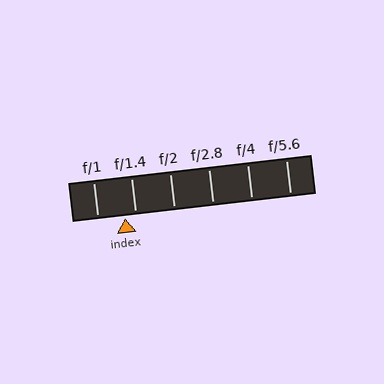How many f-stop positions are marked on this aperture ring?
There are 6 f-stop positions marked.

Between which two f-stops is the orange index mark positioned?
The index mark is between f/1 and f/1.4.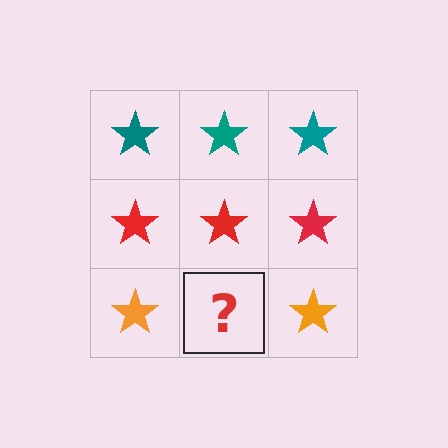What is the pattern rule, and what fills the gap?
The rule is that each row has a consistent color. The gap should be filled with an orange star.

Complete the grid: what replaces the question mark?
The question mark should be replaced with an orange star.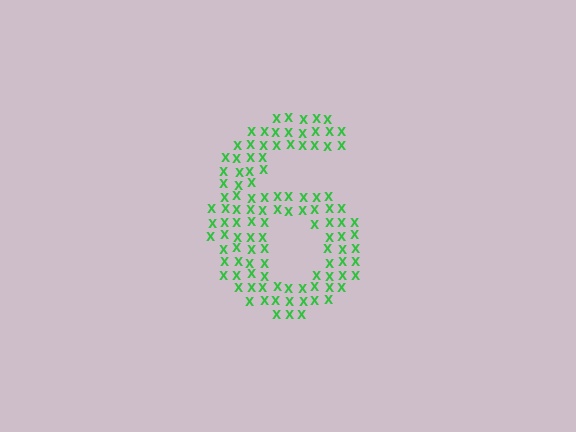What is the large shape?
The large shape is the digit 6.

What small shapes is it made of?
It is made of small letter X's.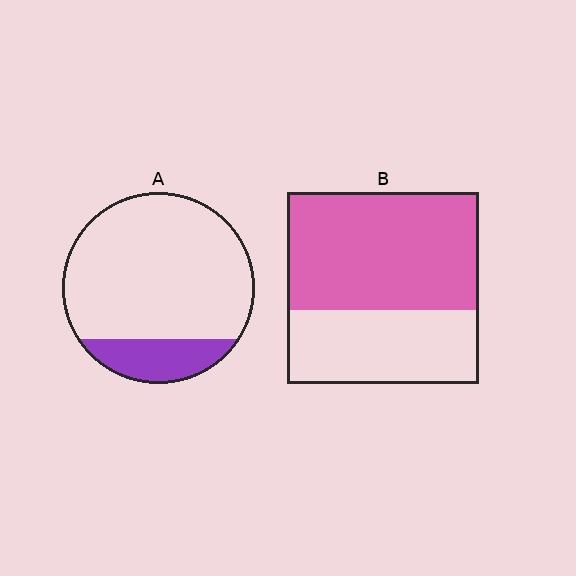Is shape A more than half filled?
No.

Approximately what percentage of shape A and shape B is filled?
A is approximately 20% and B is approximately 60%.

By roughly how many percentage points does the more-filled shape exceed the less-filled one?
By roughly 45 percentage points (B over A).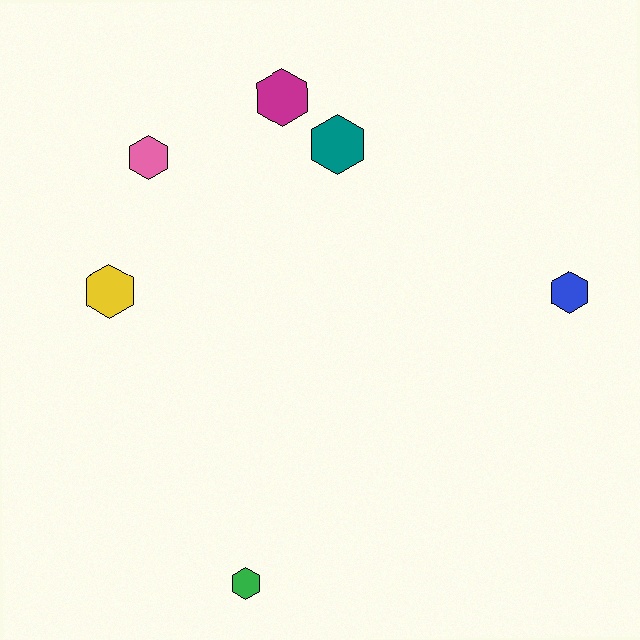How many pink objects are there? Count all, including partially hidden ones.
There is 1 pink object.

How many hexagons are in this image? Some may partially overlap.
There are 6 hexagons.